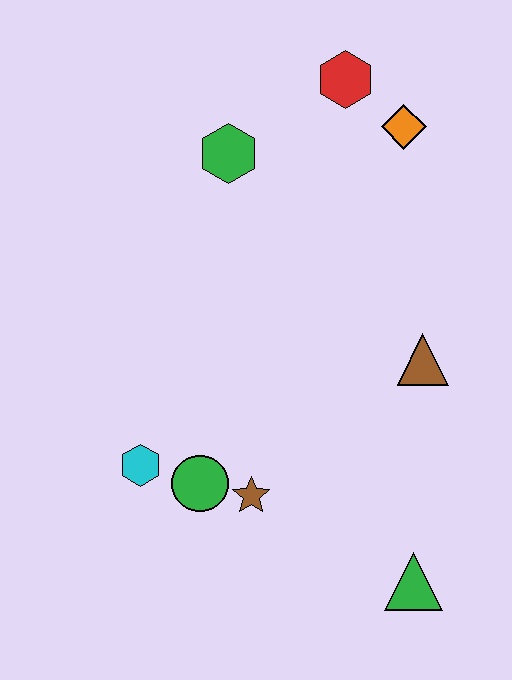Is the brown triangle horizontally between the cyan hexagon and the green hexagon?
No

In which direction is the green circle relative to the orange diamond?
The green circle is below the orange diamond.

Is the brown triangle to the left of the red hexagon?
No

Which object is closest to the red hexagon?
The orange diamond is closest to the red hexagon.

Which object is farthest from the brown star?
The red hexagon is farthest from the brown star.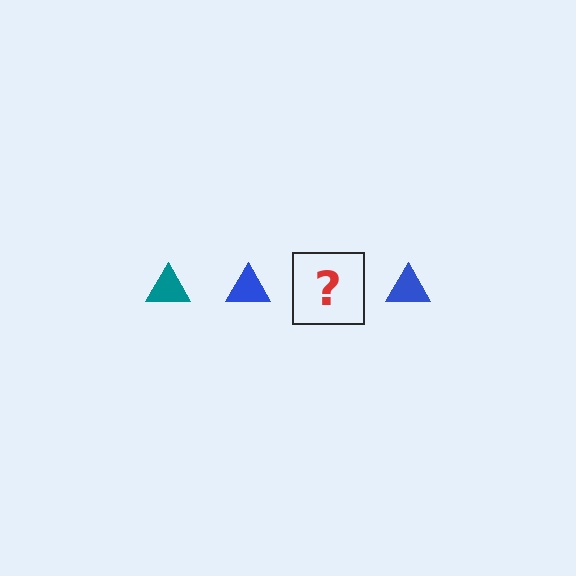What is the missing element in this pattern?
The missing element is a teal triangle.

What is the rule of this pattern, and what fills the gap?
The rule is that the pattern cycles through teal, blue triangles. The gap should be filled with a teal triangle.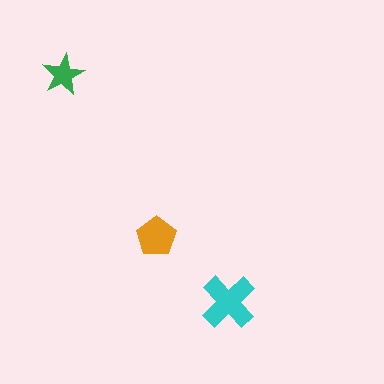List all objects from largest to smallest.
The cyan cross, the orange pentagon, the green star.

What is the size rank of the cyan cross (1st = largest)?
1st.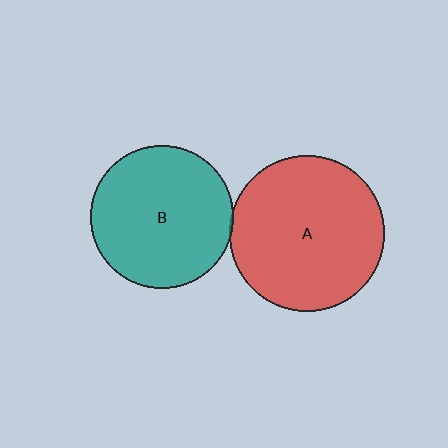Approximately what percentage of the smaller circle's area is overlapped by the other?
Approximately 5%.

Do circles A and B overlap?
Yes.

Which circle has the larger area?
Circle A (red).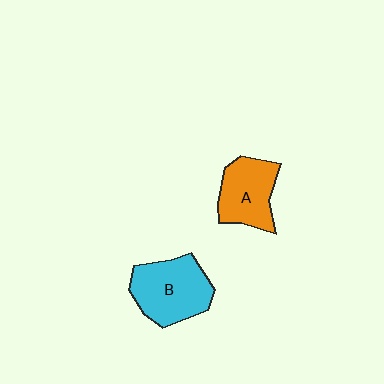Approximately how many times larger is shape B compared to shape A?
Approximately 1.2 times.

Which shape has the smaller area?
Shape A (orange).